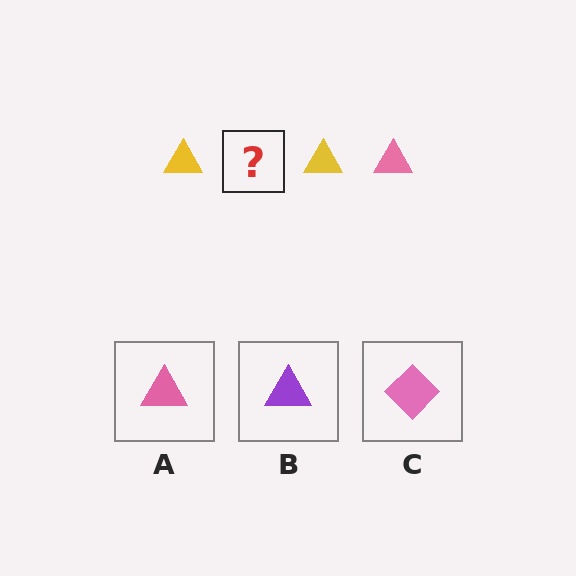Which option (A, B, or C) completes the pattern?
A.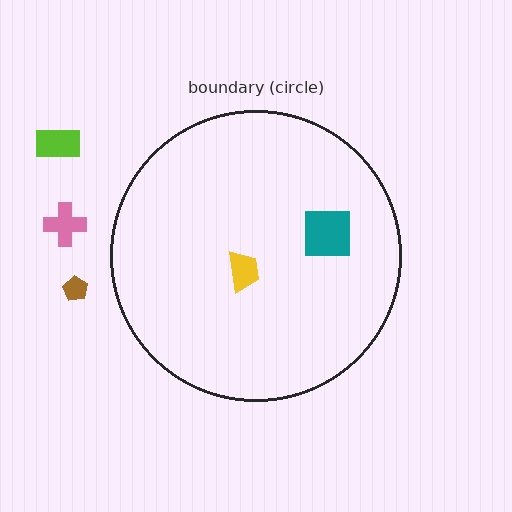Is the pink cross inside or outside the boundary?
Outside.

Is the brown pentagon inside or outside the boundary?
Outside.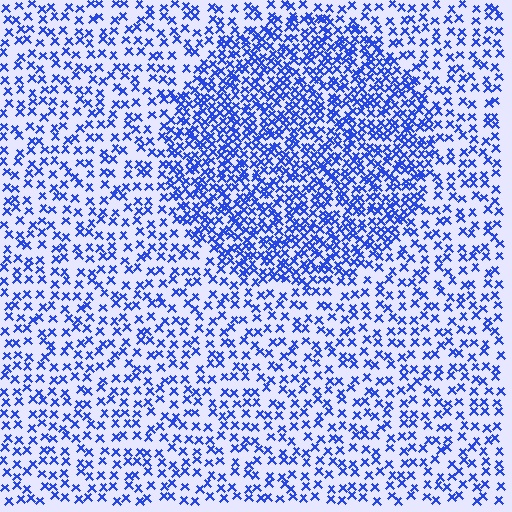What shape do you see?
I see a circle.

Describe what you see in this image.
The image contains small blue elements arranged at two different densities. A circle-shaped region is visible where the elements are more densely packed than the surrounding area.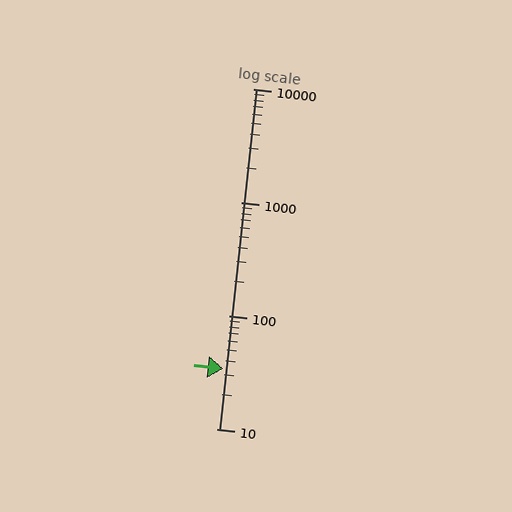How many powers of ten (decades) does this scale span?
The scale spans 3 decades, from 10 to 10000.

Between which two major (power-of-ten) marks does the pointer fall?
The pointer is between 10 and 100.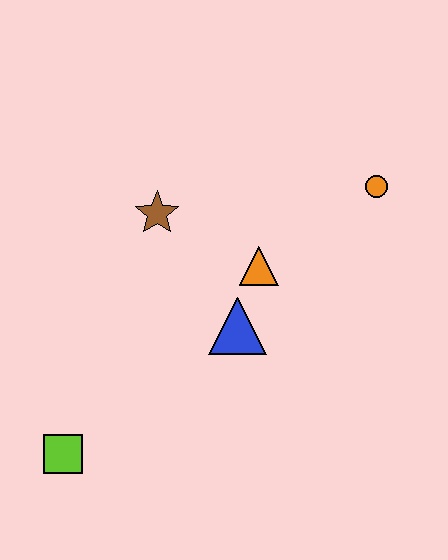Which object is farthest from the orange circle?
The lime square is farthest from the orange circle.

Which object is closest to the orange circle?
The orange triangle is closest to the orange circle.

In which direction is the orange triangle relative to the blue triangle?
The orange triangle is above the blue triangle.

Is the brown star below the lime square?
No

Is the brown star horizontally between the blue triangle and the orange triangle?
No